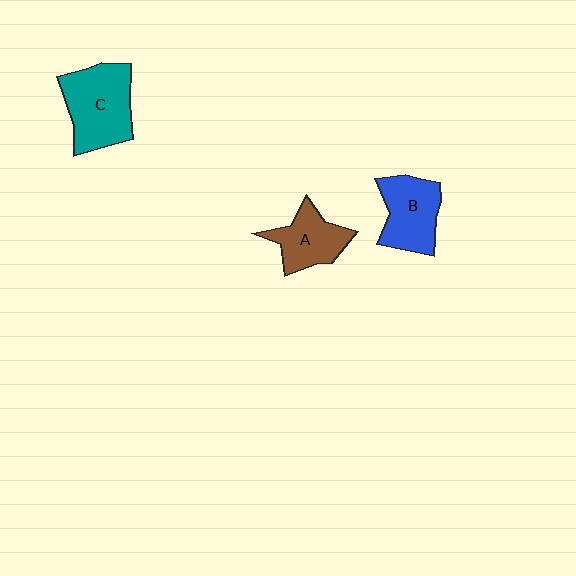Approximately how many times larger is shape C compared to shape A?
Approximately 1.5 times.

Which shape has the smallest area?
Shape A (brown).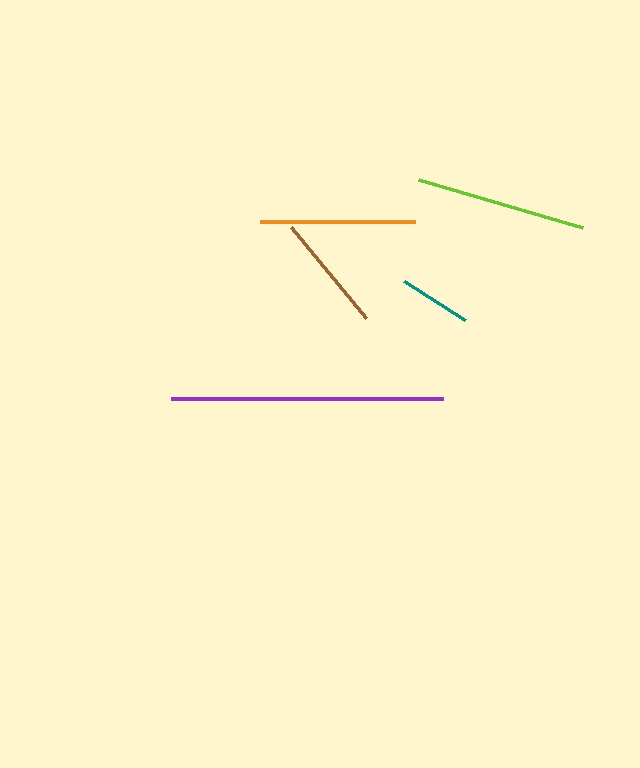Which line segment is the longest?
The purple line is the longest at approximately 272 pixels.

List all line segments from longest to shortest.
From longest to shortest: purple, lime, orange, brown, teal.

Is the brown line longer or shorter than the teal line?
The brown line is longer than the teal line.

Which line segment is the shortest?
The teal line is the shortest at approximately 72 pixels.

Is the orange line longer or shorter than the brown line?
The orange line is longer than the brown line.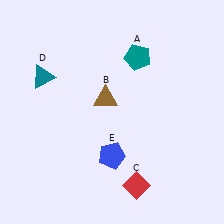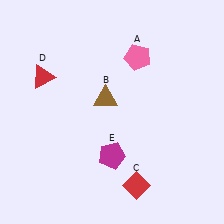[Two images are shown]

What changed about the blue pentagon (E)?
In Image 1, E is blue. In Image 2, it changed to magenta.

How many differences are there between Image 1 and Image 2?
There are 3 differences between the two images.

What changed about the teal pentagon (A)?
In Image 1, A is teal. In Image 2, it changed to pink.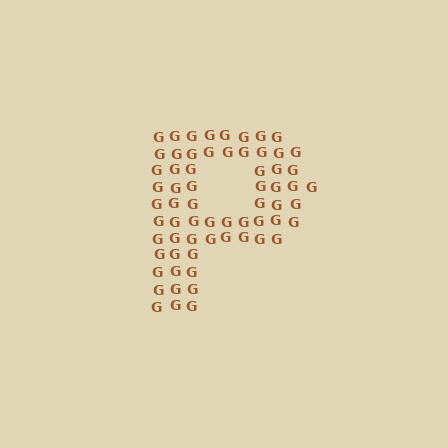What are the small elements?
The small elements are letter G's.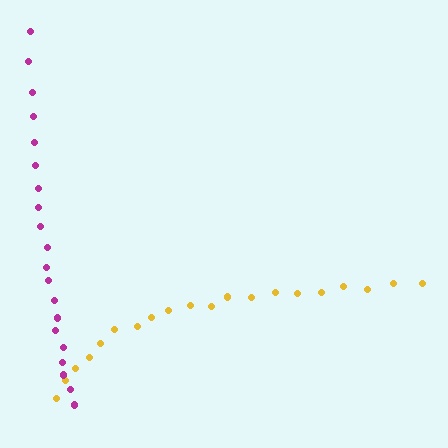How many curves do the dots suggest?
There are 2 distinct paths.